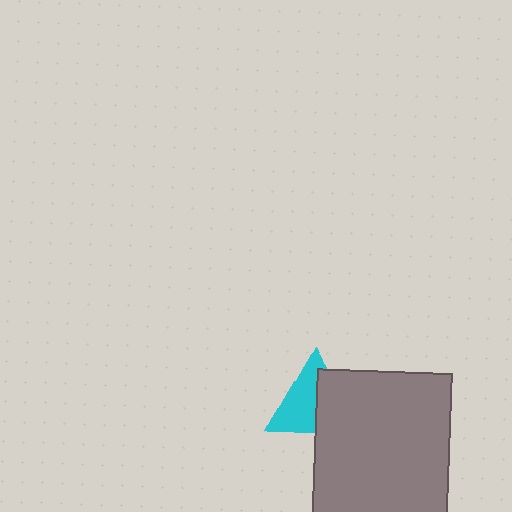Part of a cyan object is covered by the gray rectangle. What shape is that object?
It is a triangle.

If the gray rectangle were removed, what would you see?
You would see the complete cyan triangle.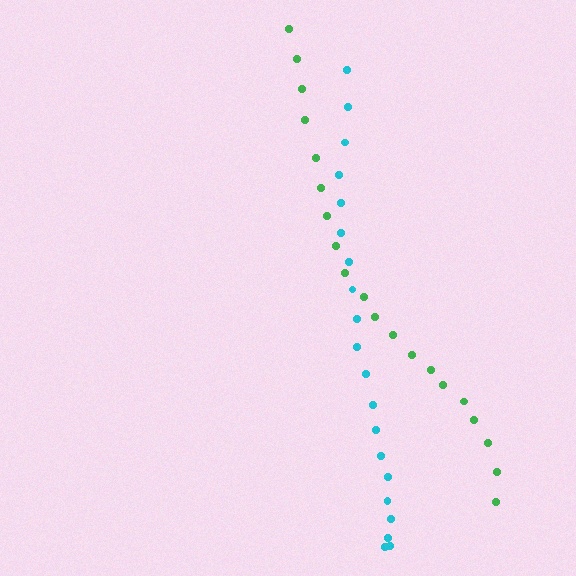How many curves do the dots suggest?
There are 2 distinct paths.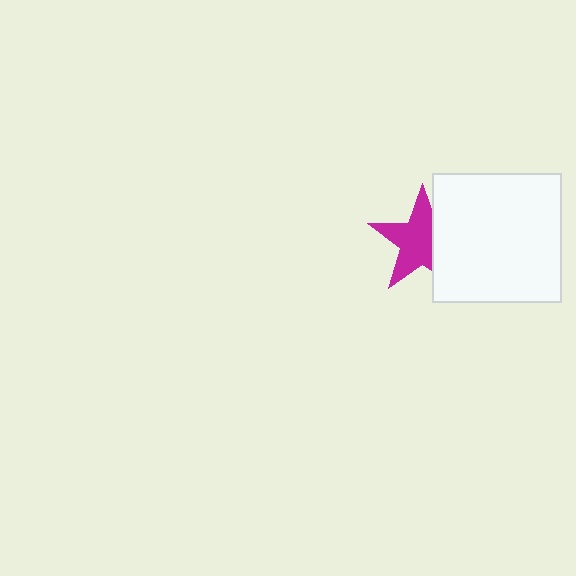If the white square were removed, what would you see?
You would see the complete magenta star.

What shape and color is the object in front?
The object in front is a white square.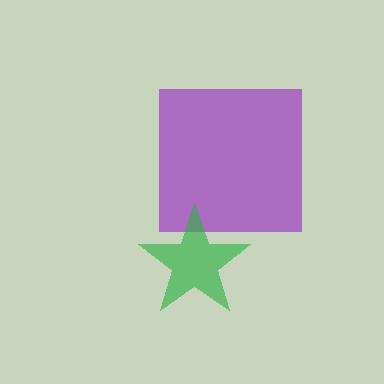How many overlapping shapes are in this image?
There are 2 overlapping shapes in the image.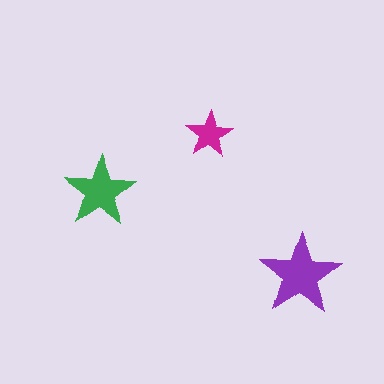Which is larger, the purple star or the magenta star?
The purple one.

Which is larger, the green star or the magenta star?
The green one.